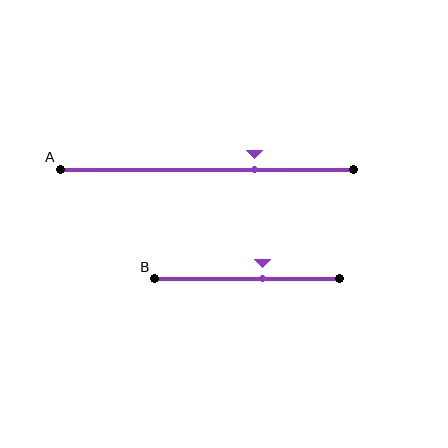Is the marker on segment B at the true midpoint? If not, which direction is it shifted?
No, the marker on segment B is shifted to the right by about 8% of the segment length.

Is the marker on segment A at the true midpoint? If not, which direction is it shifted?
No, the marker on segment A is shifted to the right by about 16% of the segment length.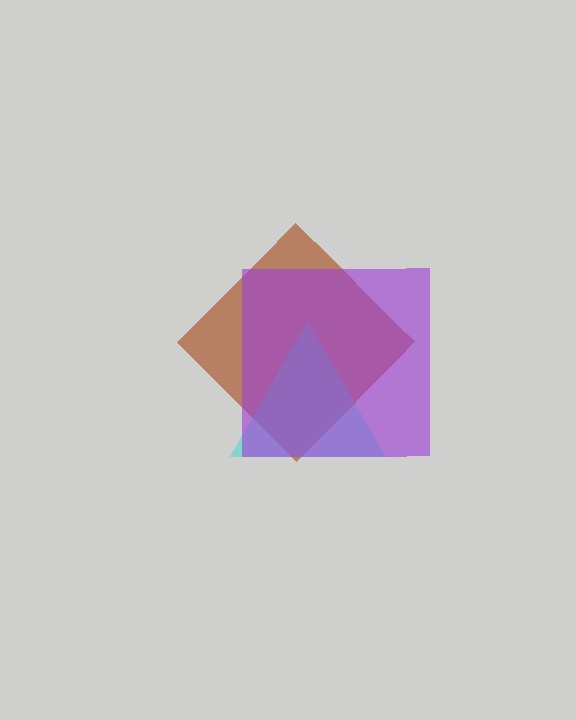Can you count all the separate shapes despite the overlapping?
Yes, there are 3 separate shapes.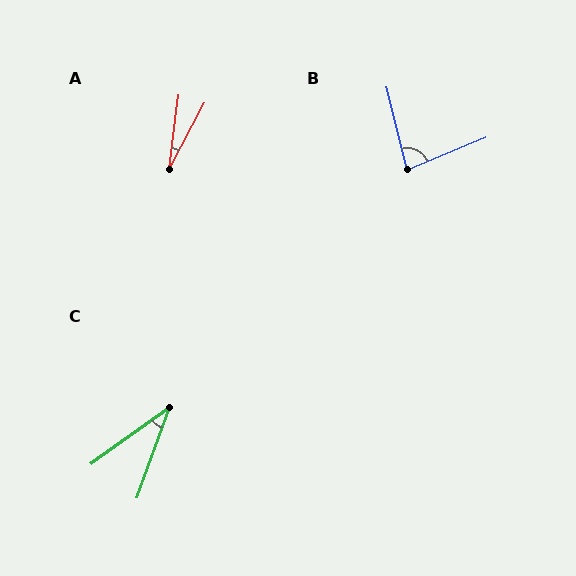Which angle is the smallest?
A, at approximately 20 degrees.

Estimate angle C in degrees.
Approximately 34 degrees.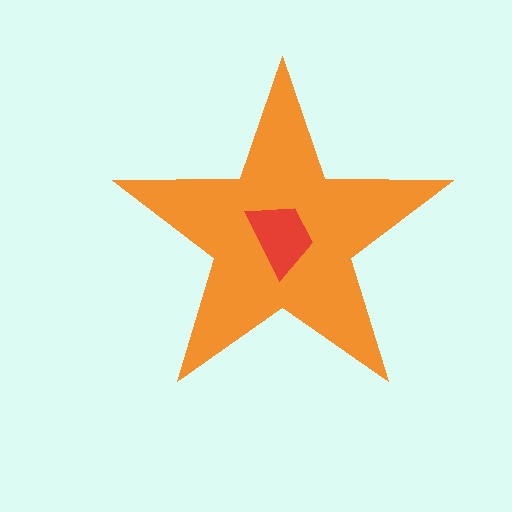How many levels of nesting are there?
2.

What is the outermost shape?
The orange star.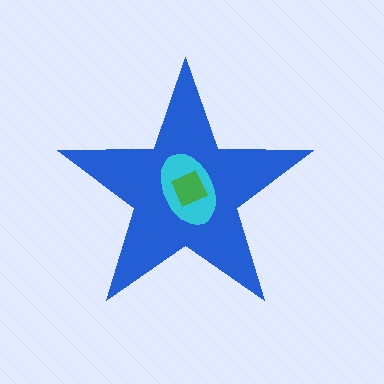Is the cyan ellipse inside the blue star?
Yes.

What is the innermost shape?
The green square.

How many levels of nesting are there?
3.